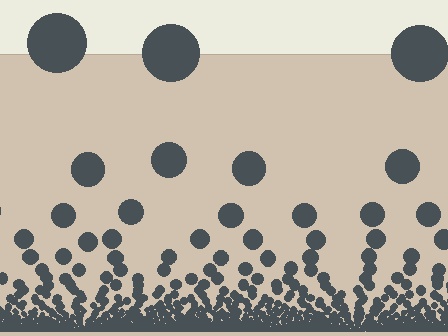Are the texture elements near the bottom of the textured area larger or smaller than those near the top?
Smaller. The gradient is inverted — elements near the bottom are smaller and denser.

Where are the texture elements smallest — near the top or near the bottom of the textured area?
Near the bottom.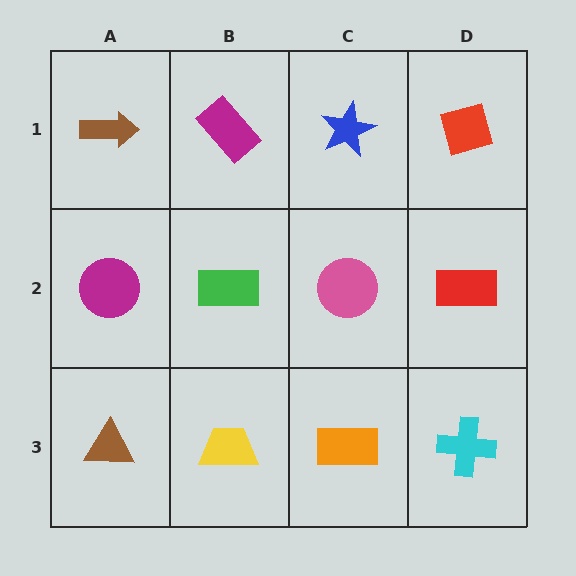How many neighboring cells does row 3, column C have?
3.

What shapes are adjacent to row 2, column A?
A brown arrow (row 1, column A), a brown triangle (row 3, column A), a green rectangle (row 2, column B).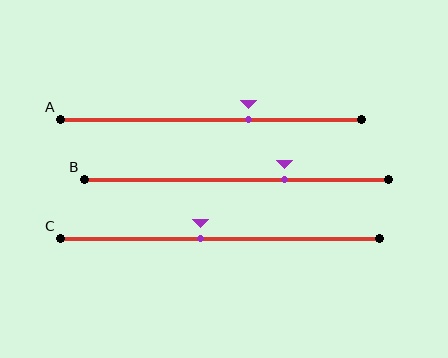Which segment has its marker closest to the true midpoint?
Segment C has its marker closest to the true midpoint.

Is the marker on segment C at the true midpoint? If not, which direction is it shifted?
No, the marker on segment C is shifted to the left by about 6% of the segment length.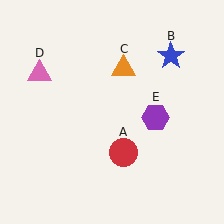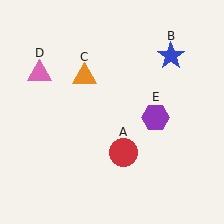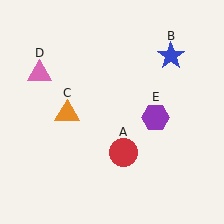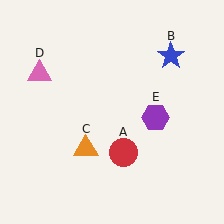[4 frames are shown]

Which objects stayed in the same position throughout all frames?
Red circle (object A) and blue star (object B) and pink triangle (object D) and purple hexagon (object E) remained stationary.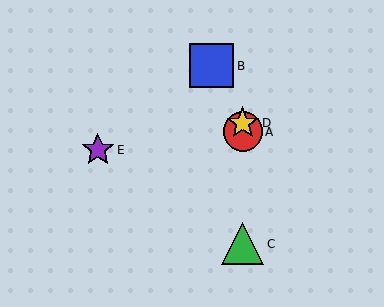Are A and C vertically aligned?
Yes, both are at x≈243.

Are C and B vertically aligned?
No, C is at x≈243 and B is at x≈212.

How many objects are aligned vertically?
3 objects (A, C, D) are aligned vertically.